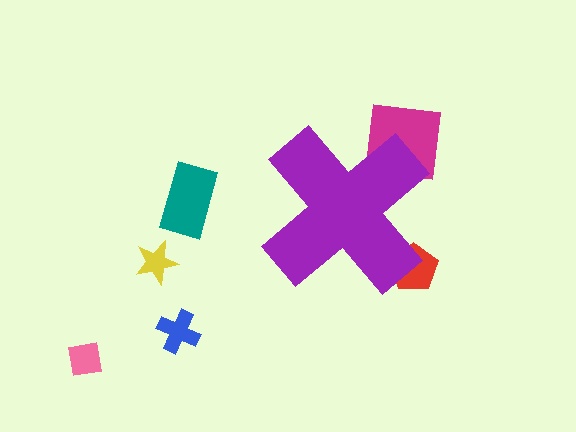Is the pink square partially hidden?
No, the pink square is fully visible.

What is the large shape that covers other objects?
A purple cross.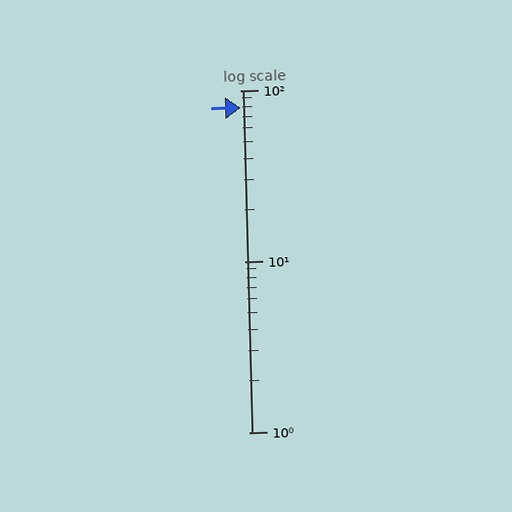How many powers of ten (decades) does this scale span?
The scale spans 2 decades, from 1 to 100.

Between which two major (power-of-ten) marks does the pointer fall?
The pointer is between 10 and 100.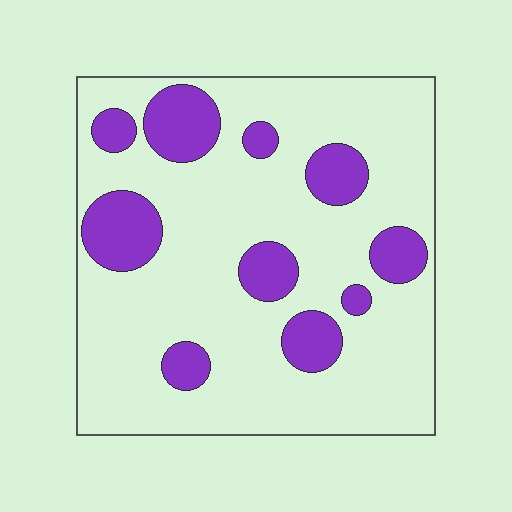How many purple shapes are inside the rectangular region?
10.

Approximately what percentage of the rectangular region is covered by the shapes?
Approximately 20%.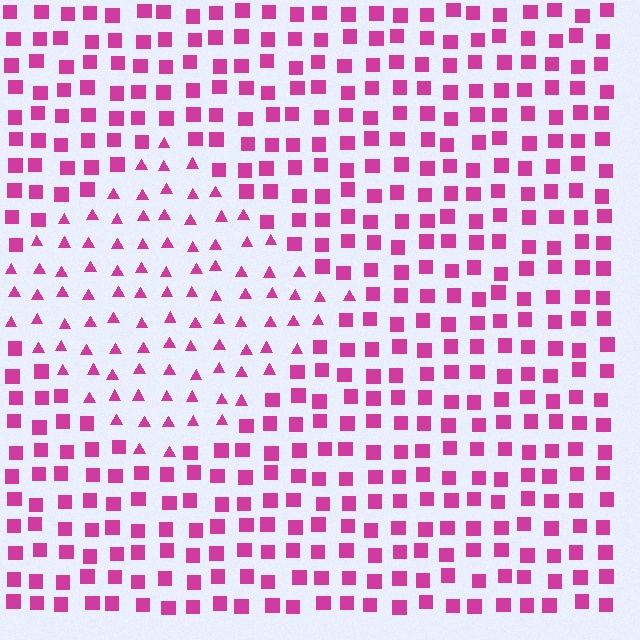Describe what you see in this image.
The image is filled with small magenta elements arranged in a uniform grid. A diamond-shaped region contains triangles, while the surrounding area contains squares. The boundary is defined purely by the change in element shape.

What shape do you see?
I see a diamond.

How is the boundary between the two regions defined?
The boundary is defined by a change in element shape: triangles inside vs. squares outside. All elements share the same color and spacing.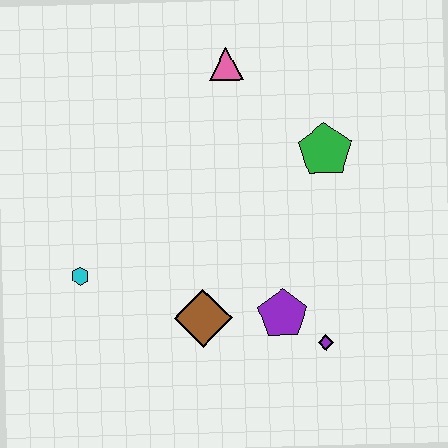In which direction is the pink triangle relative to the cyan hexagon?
The pink triangle is above the cyan hexagon.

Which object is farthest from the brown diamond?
The pink triangle is farthest from the brown diamond.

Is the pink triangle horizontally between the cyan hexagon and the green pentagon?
Yes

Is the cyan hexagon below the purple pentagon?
No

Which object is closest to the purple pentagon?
The purple diamond is closest to the purple pentagon.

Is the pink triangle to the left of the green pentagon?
Yes